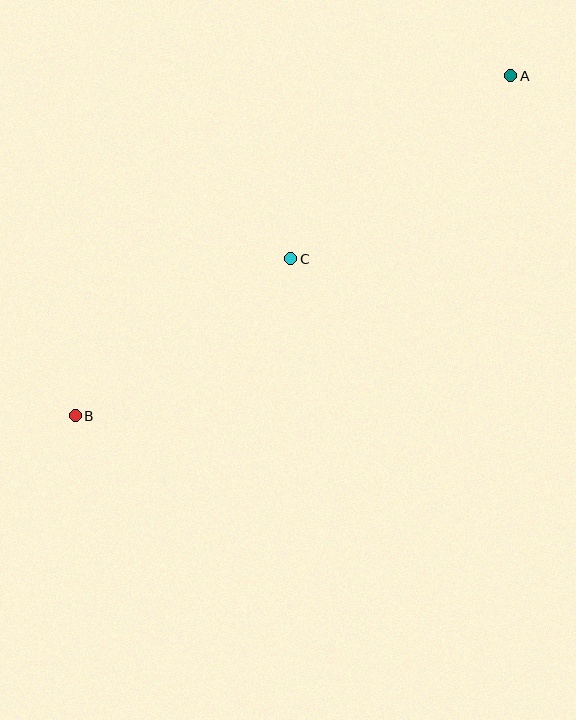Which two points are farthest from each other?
Points A and B are farthest from each other.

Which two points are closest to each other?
Points B and C are closest to each other.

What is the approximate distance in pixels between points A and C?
The distance between A and C is approximately 286 pixels.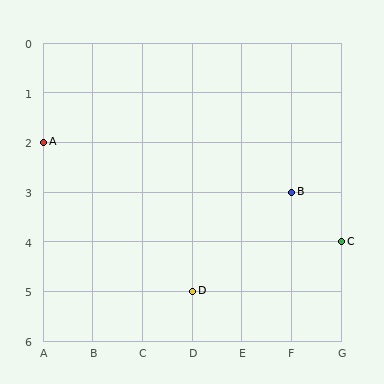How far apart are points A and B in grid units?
Points A and B are 5 columns and 1 row apart (about 5.1 grid units diagonally).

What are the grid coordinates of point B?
Point B is at grid coordinates (F, 3).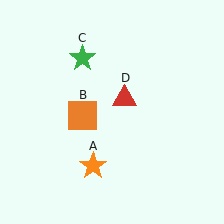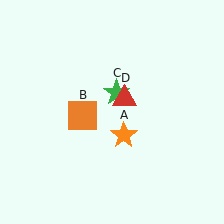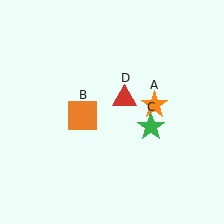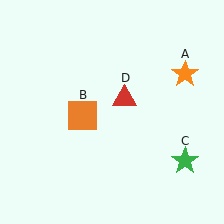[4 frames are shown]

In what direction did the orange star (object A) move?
The orange star (object A) moved up and to the right.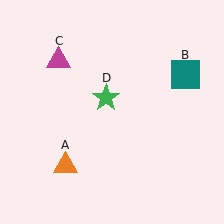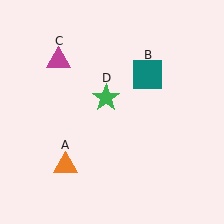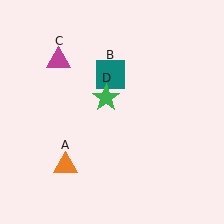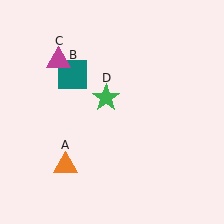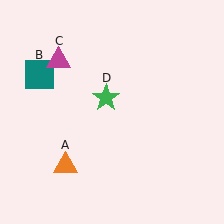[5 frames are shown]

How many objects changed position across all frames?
1 object changed position: teal square (object B).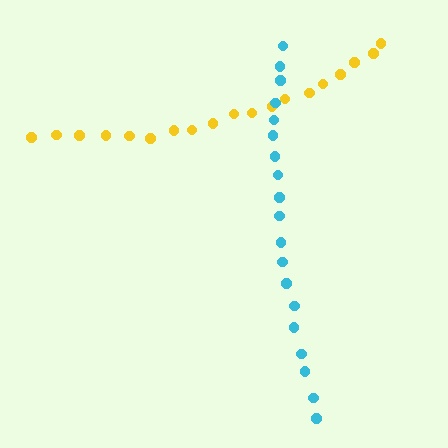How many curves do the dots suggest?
There are 2 distinct paths.